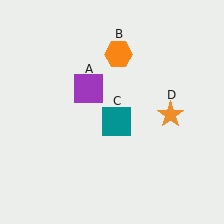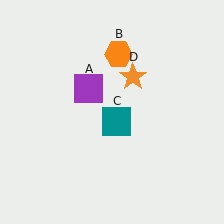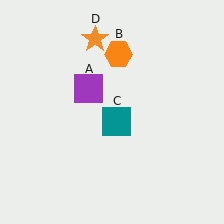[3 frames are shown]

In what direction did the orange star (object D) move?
The orange star (object D) moved up and to the left.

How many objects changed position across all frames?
1 object changed position: orange star (object D).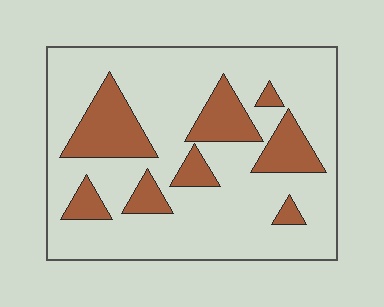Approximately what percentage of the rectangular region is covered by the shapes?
Approximately 25%.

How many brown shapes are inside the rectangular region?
8.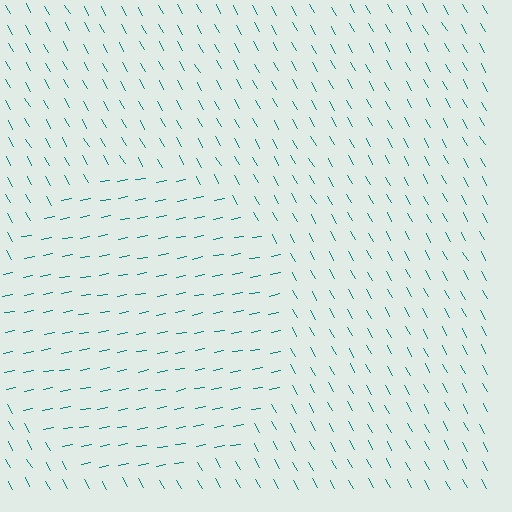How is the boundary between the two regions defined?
The boundary is defined purely by a change in line orientation (approximately 71 degrees difference). All lines are the same color and thickness.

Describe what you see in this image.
The image is filled with small teal line segments. A circle region in the image has lines oriented differently from the surrounding lines, creating a visible texture boundary.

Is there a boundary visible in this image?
Yes, there is a texture boundary formed by a change in line orientation.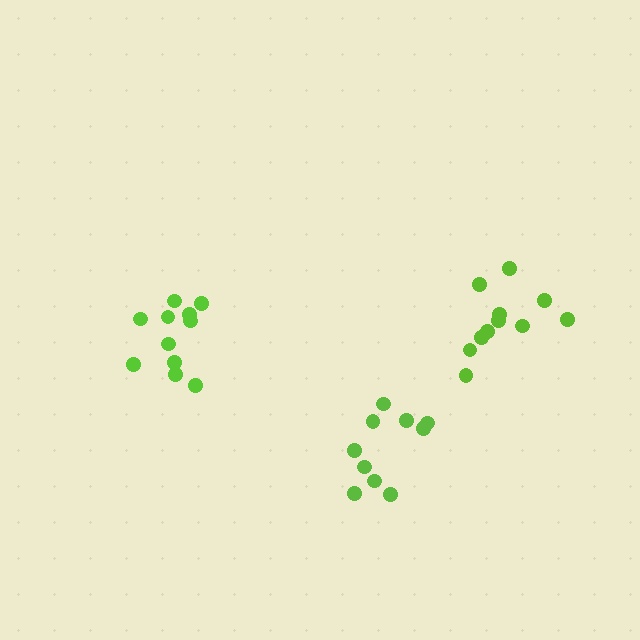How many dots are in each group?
Group 1: 11 dots, Group 2: 11 dots, Group 3: 11 dots (33 total).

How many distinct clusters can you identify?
There are 3 distinct clusters.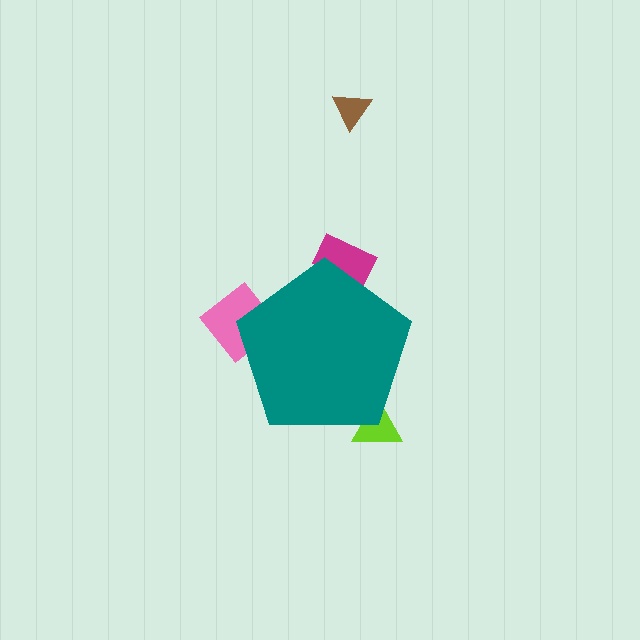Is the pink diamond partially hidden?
Yes, the pink diamond is partially hidden behind the teal pentagon.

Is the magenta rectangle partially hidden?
Yes, the magenta rectangle is partially hidden behind the teal pentagon.